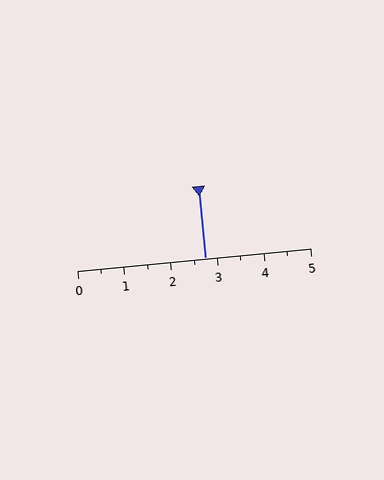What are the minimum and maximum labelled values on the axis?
The axis runs from 0 to 5.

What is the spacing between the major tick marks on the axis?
The major ticks are spaced 1 apart.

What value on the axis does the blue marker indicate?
The marker indicates approximately 2.8.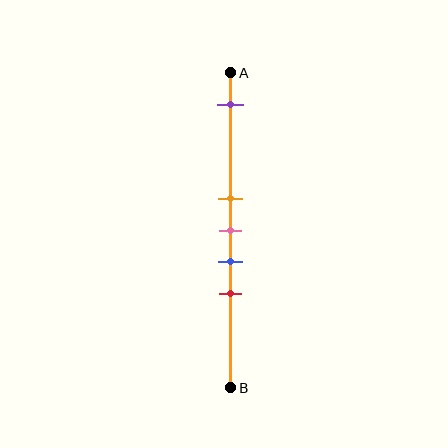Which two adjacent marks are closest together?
The orange and pink marks are the closest adjacent pair.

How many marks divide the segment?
There are 5 marks dividing the segment.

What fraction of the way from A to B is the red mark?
The red mark is approximately 70% (0.7) of the way from A to B.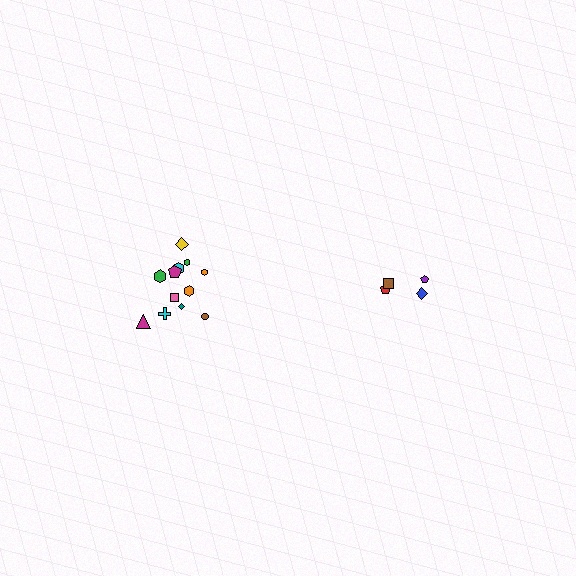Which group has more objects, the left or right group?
The left group.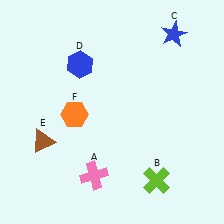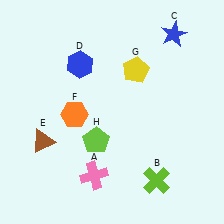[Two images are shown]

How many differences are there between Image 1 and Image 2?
There are 2 differences between the two images.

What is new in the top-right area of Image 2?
A yellow pentagon (G) was added in the top-right area of Image 2.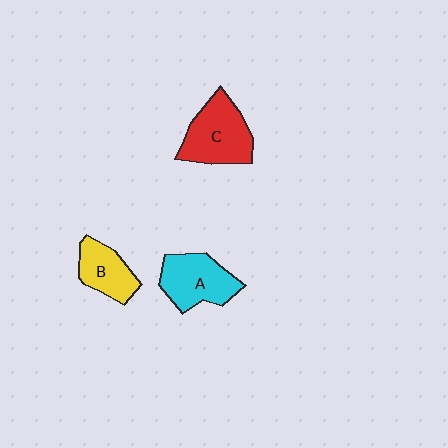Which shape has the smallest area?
Shape B (yellow).